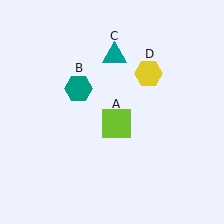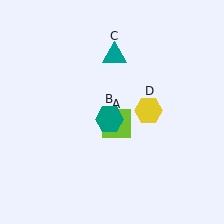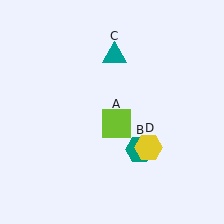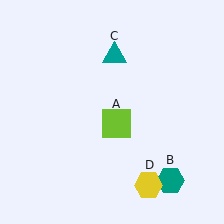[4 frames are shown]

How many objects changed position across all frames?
2 objects changed position: teal hexagon (object B), yellow hexagon (object D).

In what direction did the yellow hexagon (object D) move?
The yellow hexagon (object D) moved down.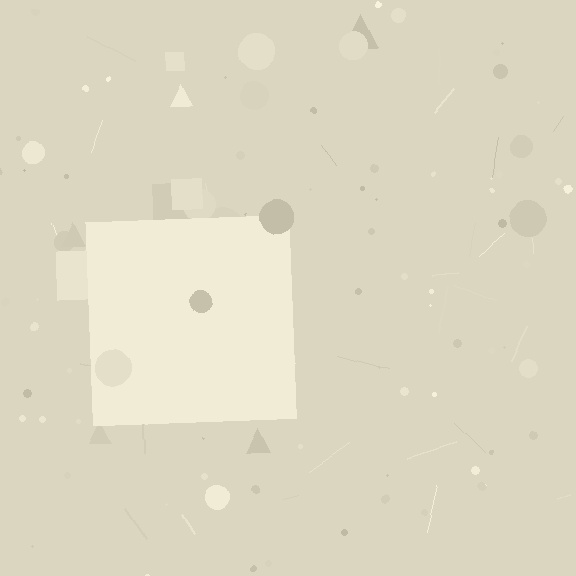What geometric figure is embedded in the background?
A square is embedded in the background.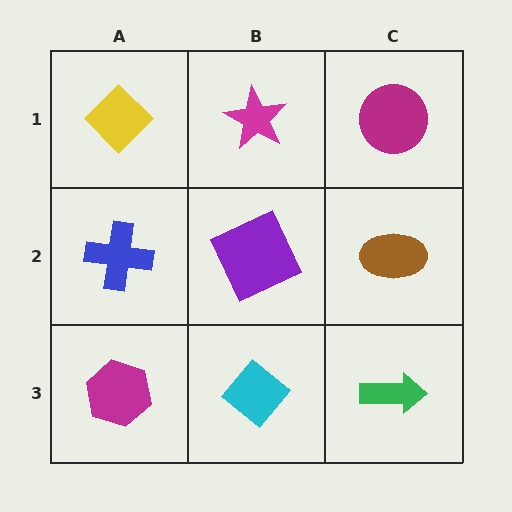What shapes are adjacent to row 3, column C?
A brown ellipse (row 2, column C), a cyan diamond (row 3, column B).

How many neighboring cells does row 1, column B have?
3.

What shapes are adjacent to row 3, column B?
A purple square (row 2, column B), a magenta hexagon (row 3, column A), a green arrow (row 3, column C).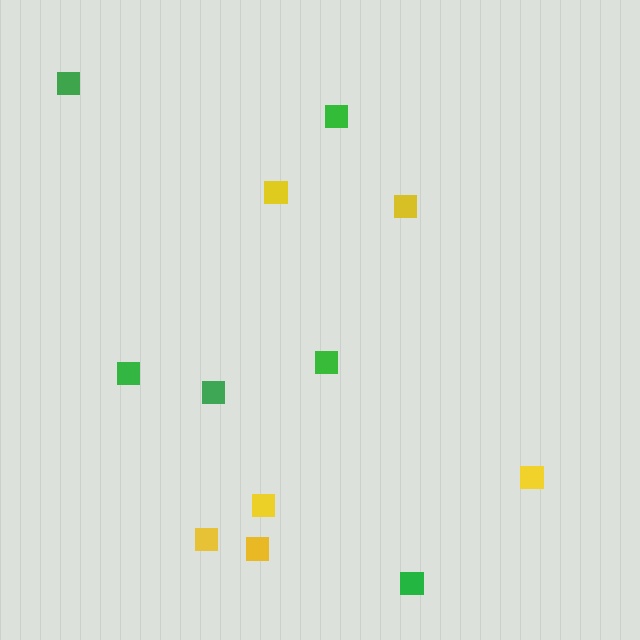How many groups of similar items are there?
There are 2 groups: one group of green squares (6) and one group of yellow squares (6).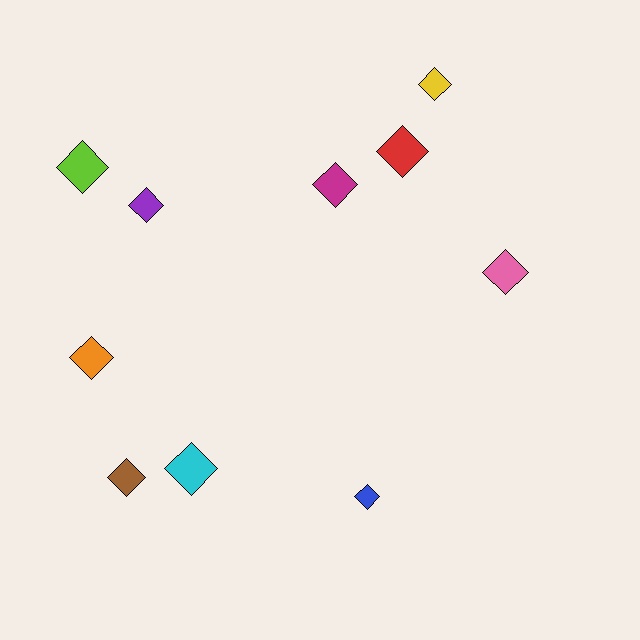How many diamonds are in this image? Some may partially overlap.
There are 10 diamonds.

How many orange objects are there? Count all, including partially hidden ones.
There is 1 orange object.